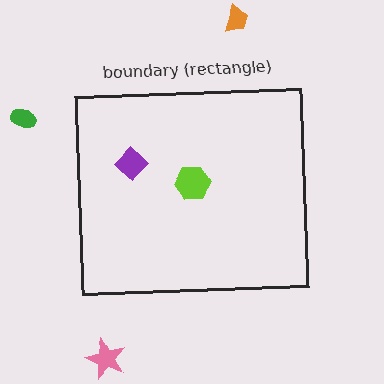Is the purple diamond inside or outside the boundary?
Inside.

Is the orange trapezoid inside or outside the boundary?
Outside.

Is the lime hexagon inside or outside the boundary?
Inside.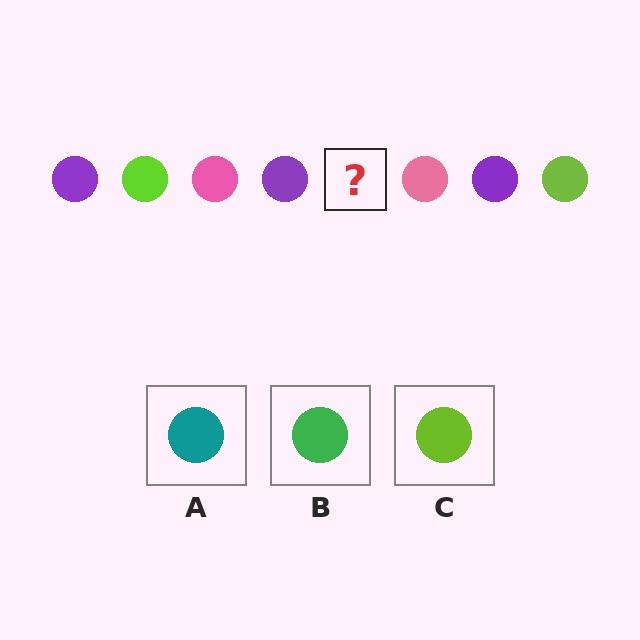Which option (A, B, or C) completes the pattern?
C.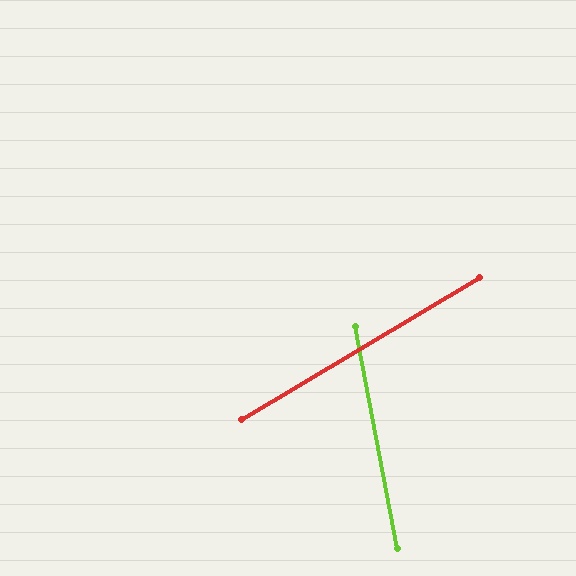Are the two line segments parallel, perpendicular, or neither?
Neither parallel nor perpendicular — they differ by about 70°.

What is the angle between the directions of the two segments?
Approximately 70 degrees.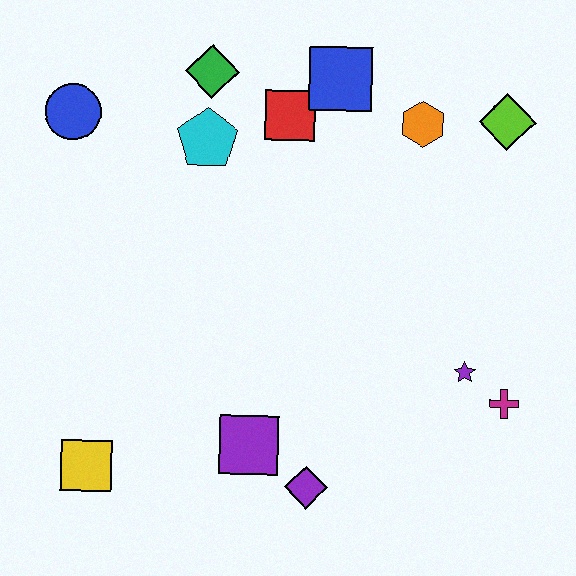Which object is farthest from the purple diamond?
The blue circle is farthest from the purple diamond.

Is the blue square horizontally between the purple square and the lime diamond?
Yes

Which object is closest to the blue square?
The red square is closest to the blue square.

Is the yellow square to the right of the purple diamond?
No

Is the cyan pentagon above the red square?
No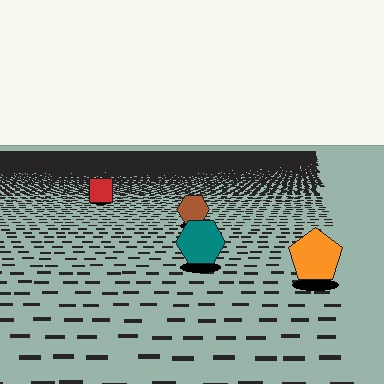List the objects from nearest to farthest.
From nearest to farthest: the orange pentagon, the teal hexagon, the brown hexagon, the red square.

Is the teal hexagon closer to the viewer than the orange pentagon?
No. The orange pentagon is closer — you can tell from the texture gradient: the ground texture is coarser near it.